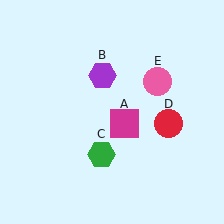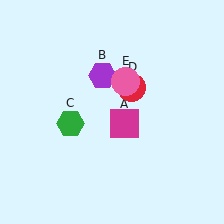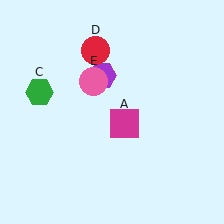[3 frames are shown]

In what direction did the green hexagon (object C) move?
The green hexagon (object C) moved up and to the left.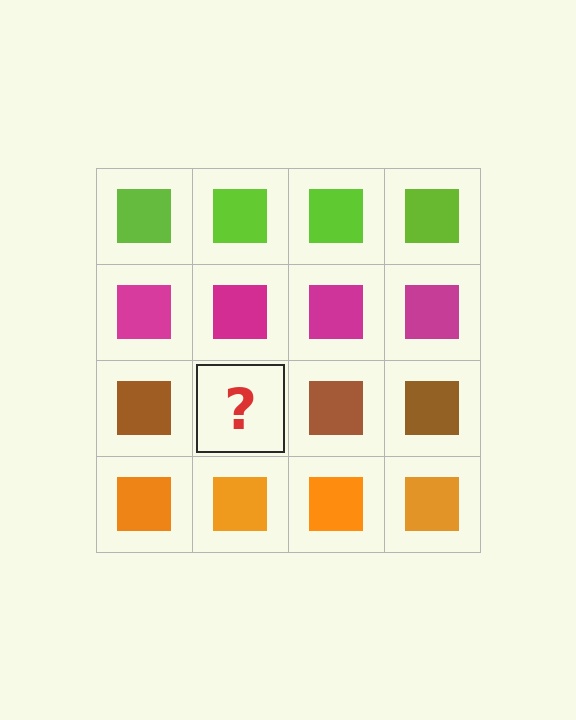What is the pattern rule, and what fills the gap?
The rule is that each row has a consistent color. The gap should be filled with a brown square.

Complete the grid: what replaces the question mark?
The question mark should be replaced with a brown square.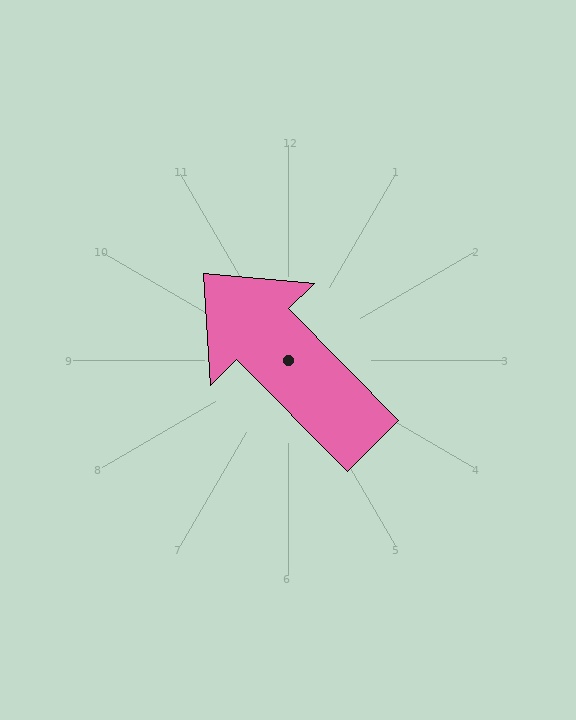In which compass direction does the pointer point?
Northwest.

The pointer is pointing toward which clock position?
Roughly 11 o'clock.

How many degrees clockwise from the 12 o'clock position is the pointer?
Approximately 315 degrees.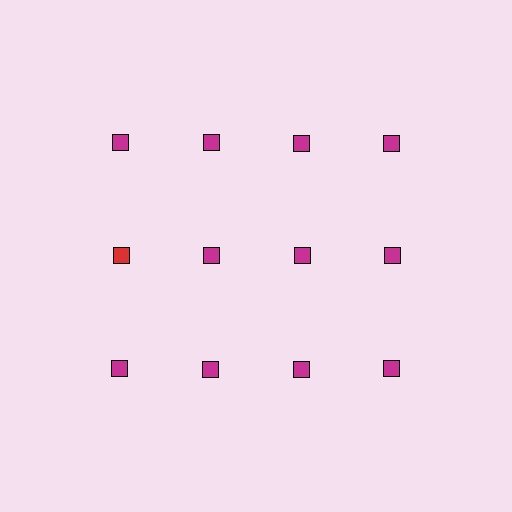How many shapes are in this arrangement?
There are 12 shapes arranged in a grid pattern.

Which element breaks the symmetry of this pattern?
The red square in the second row, leftmost column breaks the symmetry. All other shapes are magenta squares.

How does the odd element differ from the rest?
It has a different color: red instead of magenta.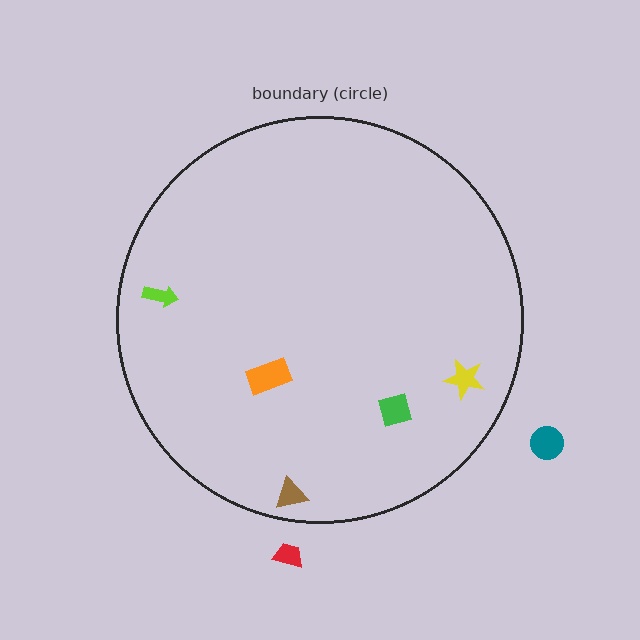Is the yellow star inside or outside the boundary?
Inside.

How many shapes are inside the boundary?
5 inside, 2 outside.